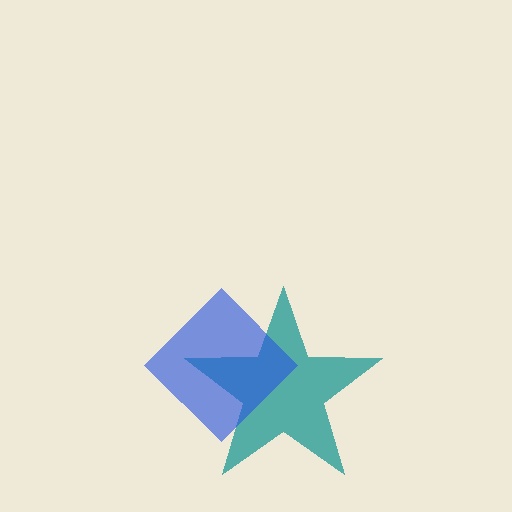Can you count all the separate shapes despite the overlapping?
Yes, there are 2 separate shapes.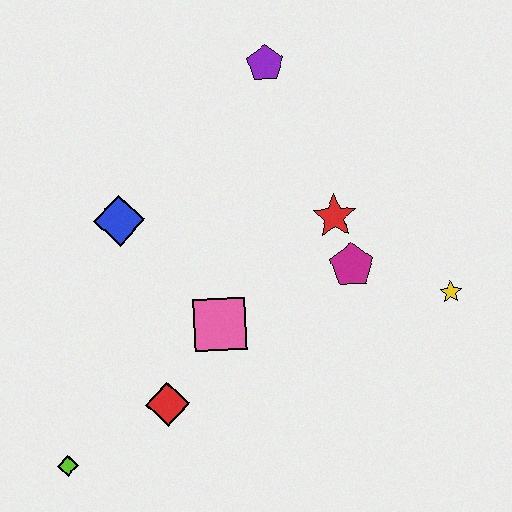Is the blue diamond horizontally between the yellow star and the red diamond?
No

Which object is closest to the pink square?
The red diamond is closest to the pink square.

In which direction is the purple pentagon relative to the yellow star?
The purple pentagon is above the yellow star.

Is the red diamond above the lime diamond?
Yes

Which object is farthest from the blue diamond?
The yellow star is farthest from the blue diamond.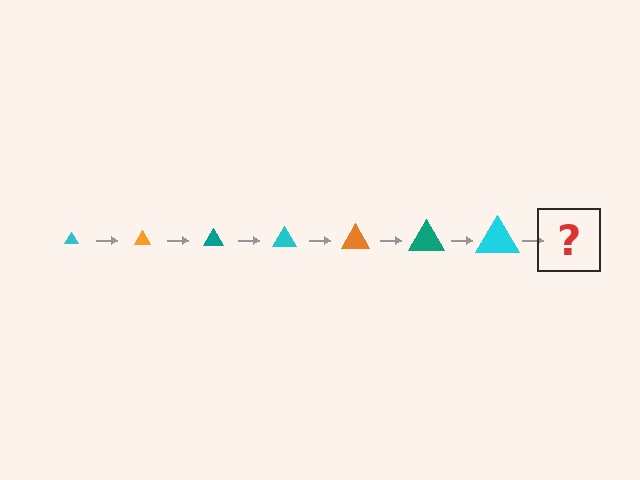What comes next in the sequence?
The next element should be an orange triangle, larger than the previous one.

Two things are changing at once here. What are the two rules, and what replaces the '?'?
The two rules are that the triangle grows larger each step and the color cycles through cyan, orange, and teal. The '?' should be an orange triangle, larger than the previous one.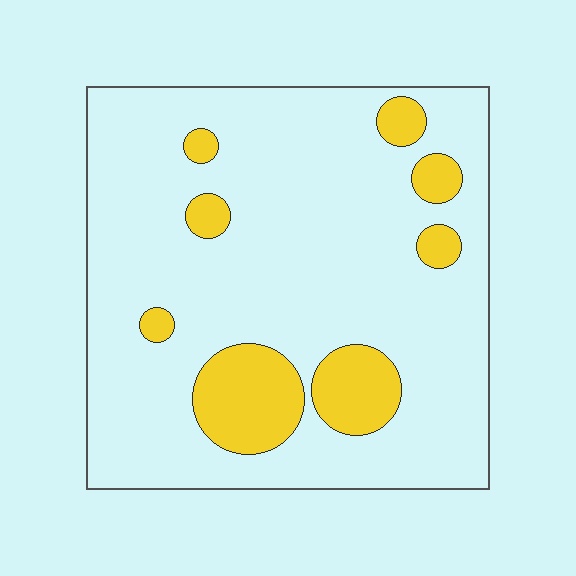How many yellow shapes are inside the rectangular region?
8.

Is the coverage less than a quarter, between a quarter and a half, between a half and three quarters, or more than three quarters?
Less than a quarter.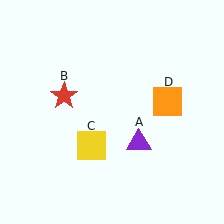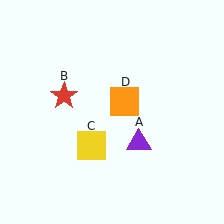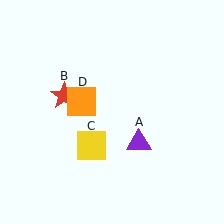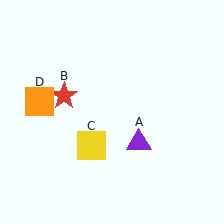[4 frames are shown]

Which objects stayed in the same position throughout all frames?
Purple triangle (object A) and red star (object B) and yellow square (object C) remained stationary.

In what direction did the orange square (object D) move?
The orange square (object D) moved left.